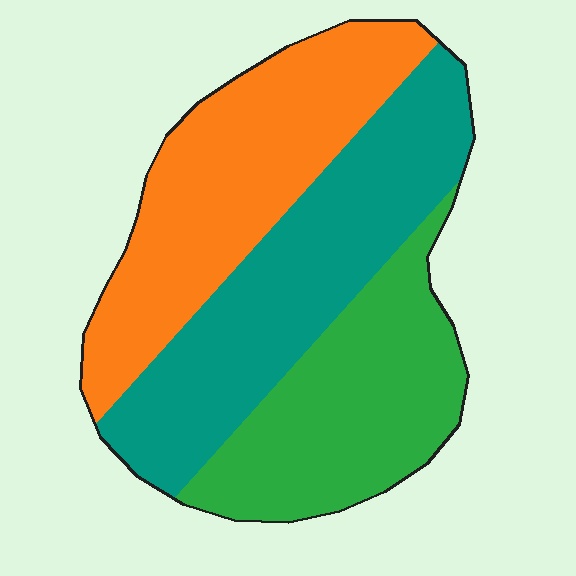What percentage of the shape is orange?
Orange covers around 35% of the shape.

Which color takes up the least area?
Green, at roughly 30%.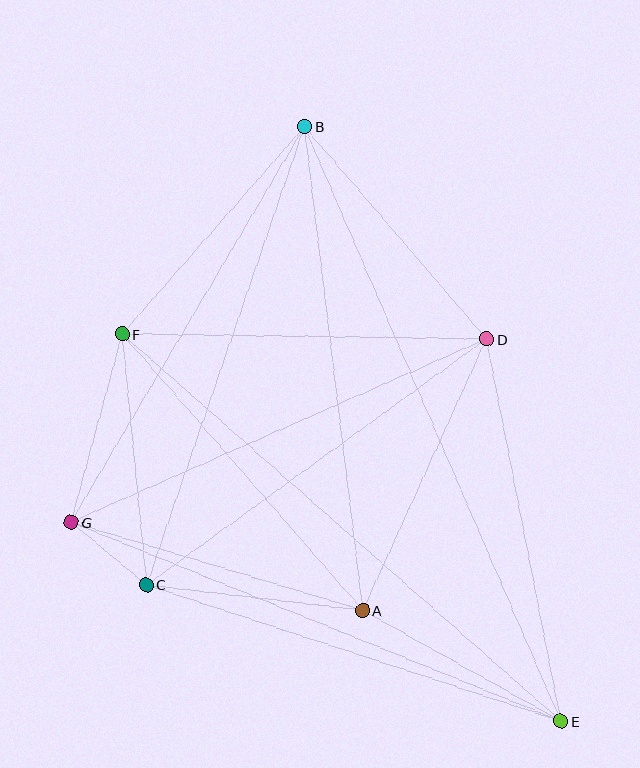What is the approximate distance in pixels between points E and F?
The distance between E and F is approximately 585 pixels.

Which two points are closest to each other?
Points C and G are closest to each other.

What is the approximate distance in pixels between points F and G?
The distance between F and G is approximately 195 pixels.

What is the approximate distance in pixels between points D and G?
The distance between D and G is approximately 454 pixels.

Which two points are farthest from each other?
Points B and E are farthest from each other.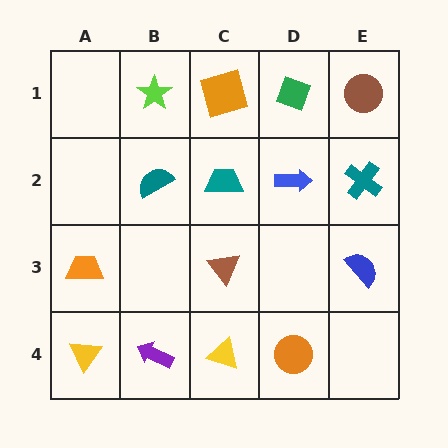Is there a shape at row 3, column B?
No, that cell is empty.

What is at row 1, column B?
A lime star.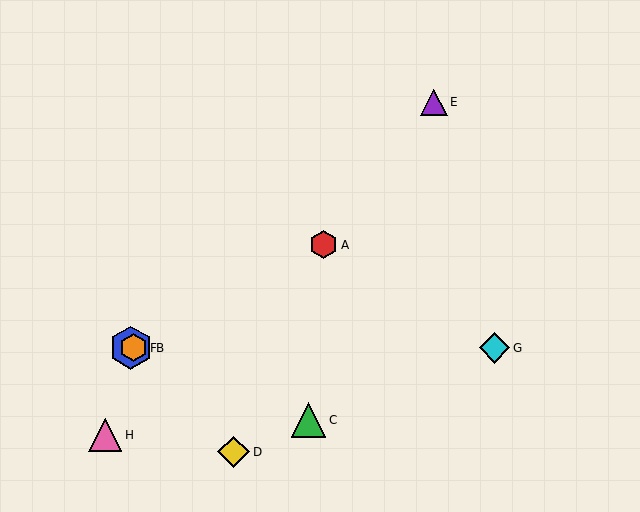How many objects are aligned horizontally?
3 objects (B, F, G) are aligned horizontally.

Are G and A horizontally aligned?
No, G is at y≈348 and A is at y≈245.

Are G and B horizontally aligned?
Yes, both are at y≈348.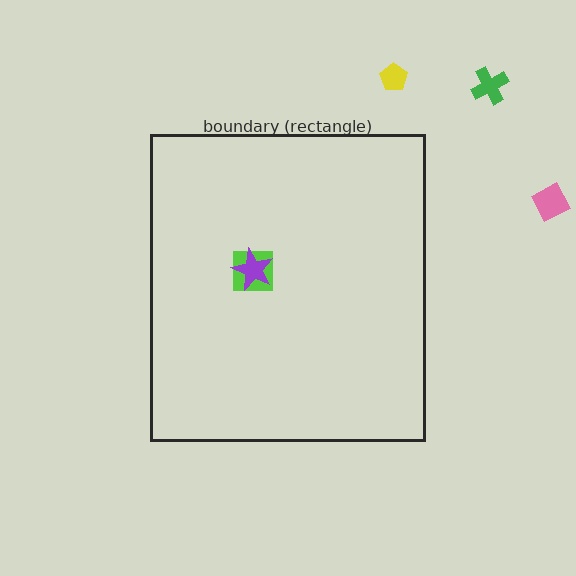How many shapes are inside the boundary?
2 inside, 3 outside.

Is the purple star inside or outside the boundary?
Inside.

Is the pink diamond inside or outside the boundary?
Outside.